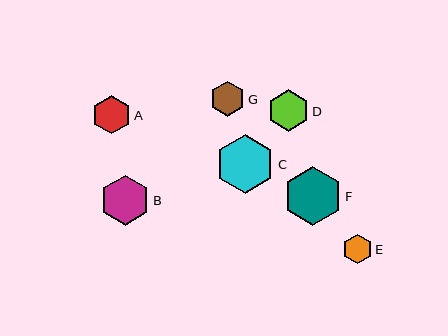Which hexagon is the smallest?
Hexagon E is the smallest with a size of approximately 29 pixels.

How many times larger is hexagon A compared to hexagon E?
Hexagon A is approximately 1.3 times the size of hexagon E.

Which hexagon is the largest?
Hexagon C is the largest with a size of approximately 59 pixels.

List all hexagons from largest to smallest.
From largest to smallest: C, F, B, D, A, G, E.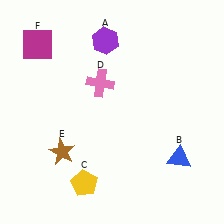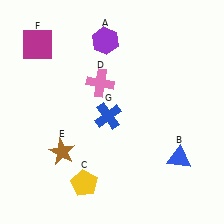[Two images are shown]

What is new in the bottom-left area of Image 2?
A blue cross (G) was added in the bottom-left area of Image 2.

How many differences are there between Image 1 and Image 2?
There is 1 difference between the two images.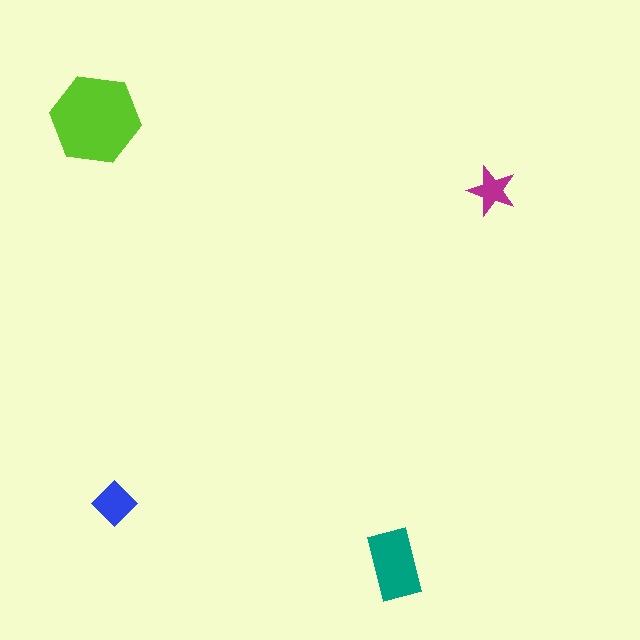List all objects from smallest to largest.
The magenta star, the blue diamond, the teal rectangle, the lime hexagon.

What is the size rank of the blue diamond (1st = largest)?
3rd.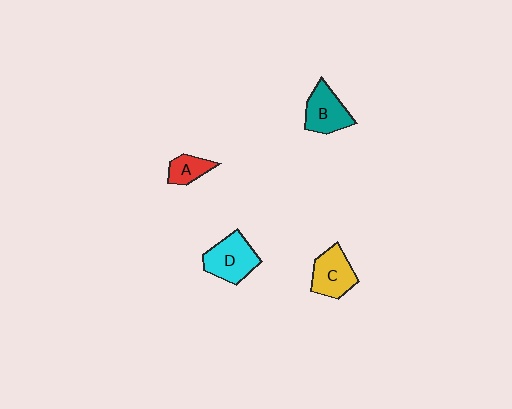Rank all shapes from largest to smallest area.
From largest to smallest: D (cyan), C (yellow), B (teal), A (red).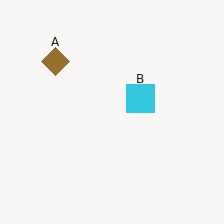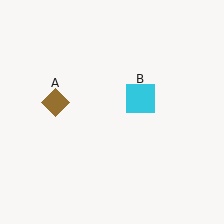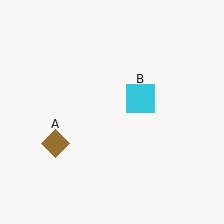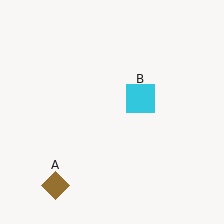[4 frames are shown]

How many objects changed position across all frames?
1 object changed position: brown diamond (object A).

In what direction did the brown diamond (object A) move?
The brown diamond (object A) moved down.